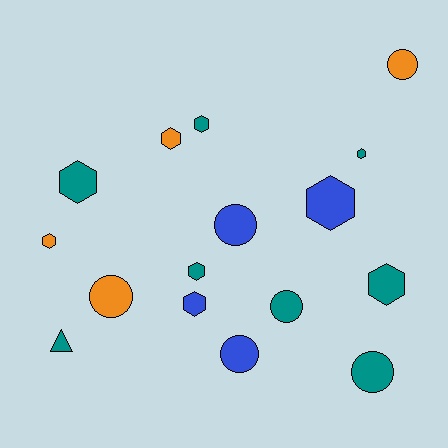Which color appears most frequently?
Teal, with 8 objects.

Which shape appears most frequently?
Hexagon, with 9 objects.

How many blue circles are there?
There are 2 blue circles.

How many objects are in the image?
There are 16 objects.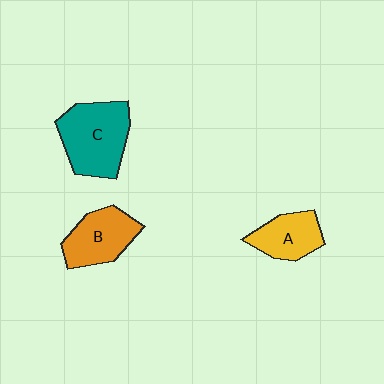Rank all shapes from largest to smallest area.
From largest to smallest: C (teal), B (orange), A (yellow).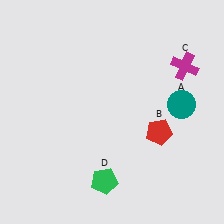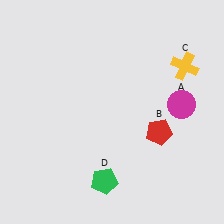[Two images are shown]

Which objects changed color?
A changed from teal to magenta. C changed from magenta to yellow.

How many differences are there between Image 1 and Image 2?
There are 2 differences between the two images.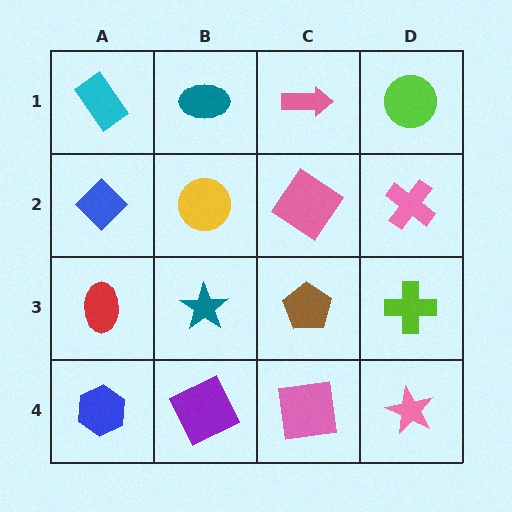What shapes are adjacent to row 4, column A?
A red ellipse (row 3, column A), a purple square (row 4, column B).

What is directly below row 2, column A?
A red ellipse.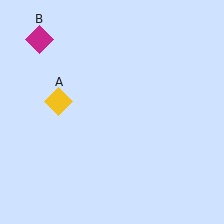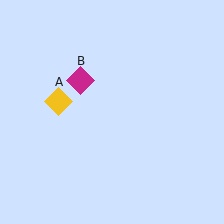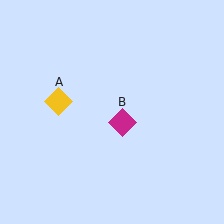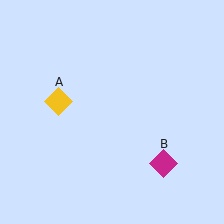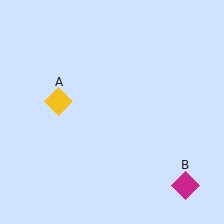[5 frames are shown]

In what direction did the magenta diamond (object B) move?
The magenta diamond (object B) moved down and to the right.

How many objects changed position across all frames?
1 object changed position: magenta diamond (object B).